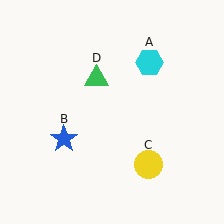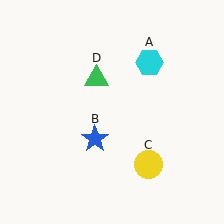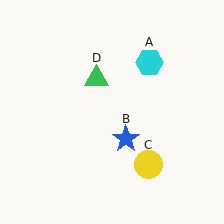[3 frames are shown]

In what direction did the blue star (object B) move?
The blue star (object B) moved right.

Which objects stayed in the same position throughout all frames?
Cyan hexagon (object A) and yellow circle (object C) and green triangle (object D) remained stationary.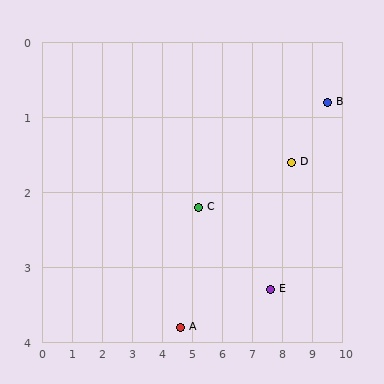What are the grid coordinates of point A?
Point A is at approximately (4.6, 3.8).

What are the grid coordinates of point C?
Point C is at approximately (5.2, 2.2).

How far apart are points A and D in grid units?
Points A and D are about 4.3 grid units apart.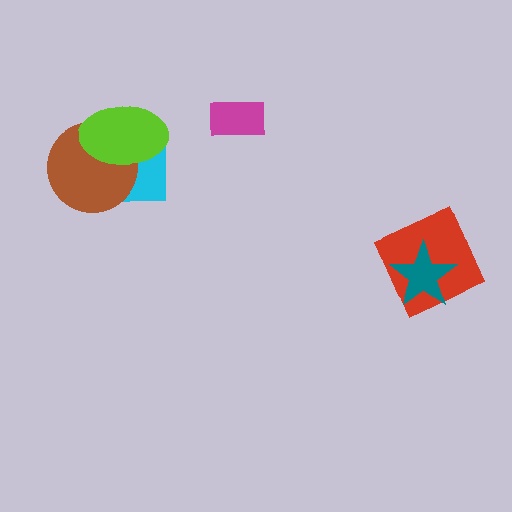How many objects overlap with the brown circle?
2 objects overlap with the brown circle.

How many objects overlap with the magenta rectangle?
0 objects overlap with the magenta rectangle.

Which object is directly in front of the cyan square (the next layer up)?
The brown circle is directly in front of the cyan square.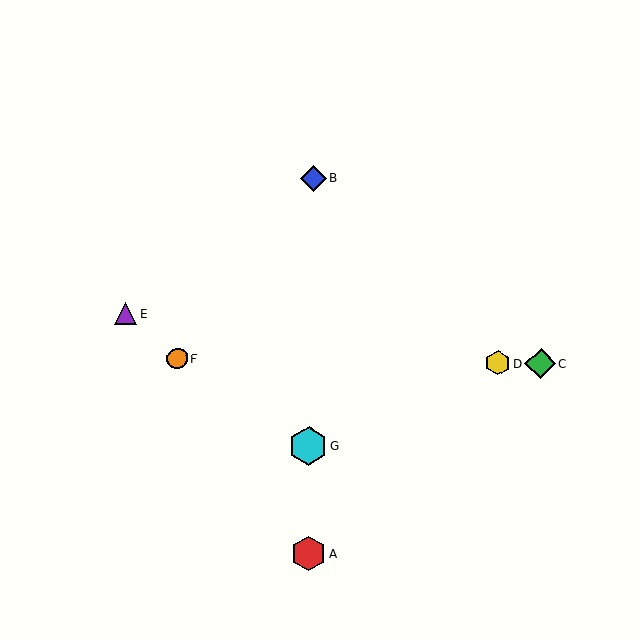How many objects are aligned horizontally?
3 objects (C, D, F) are aligned horizontally.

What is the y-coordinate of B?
Object B is at y≈178.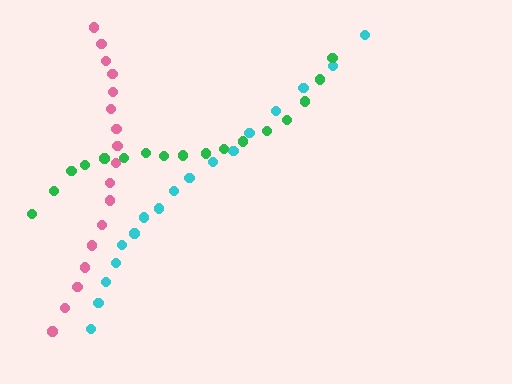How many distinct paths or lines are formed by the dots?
There are 3 distinct paths.